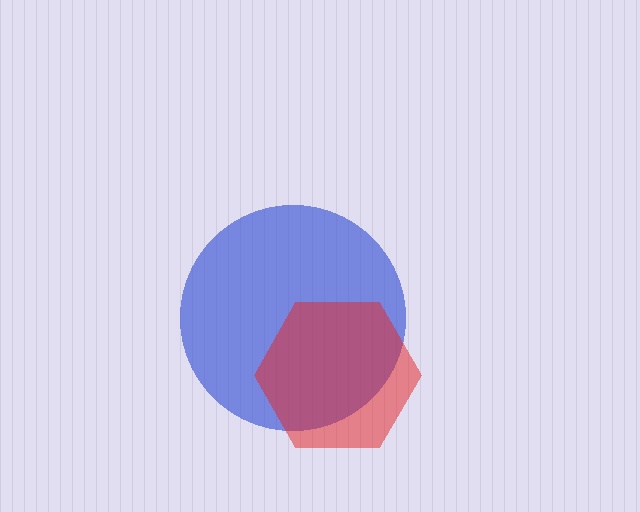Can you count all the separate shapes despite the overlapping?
Yes, there are 2 separate shapes.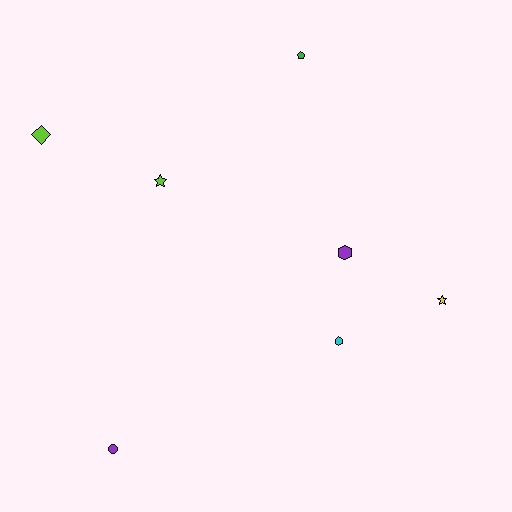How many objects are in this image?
There are 7 objects.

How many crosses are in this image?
There are no crosses.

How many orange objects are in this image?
There are no orange objects.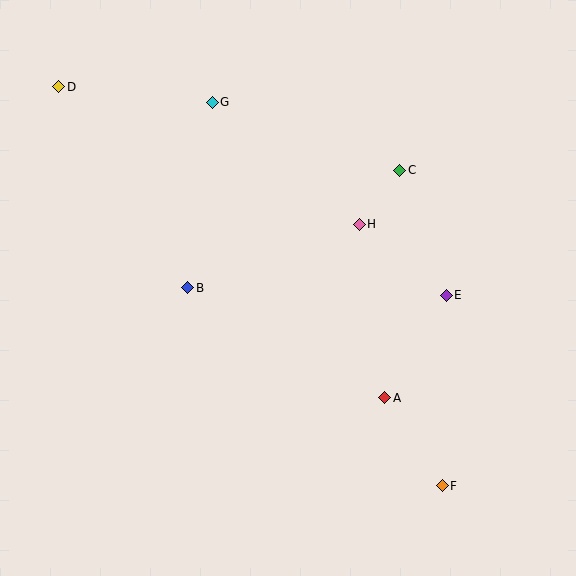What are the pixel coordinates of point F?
Point F is at (442, 486).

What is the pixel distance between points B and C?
The distance between B and C is 242 pixels.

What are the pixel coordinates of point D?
Point D is at (59, 87).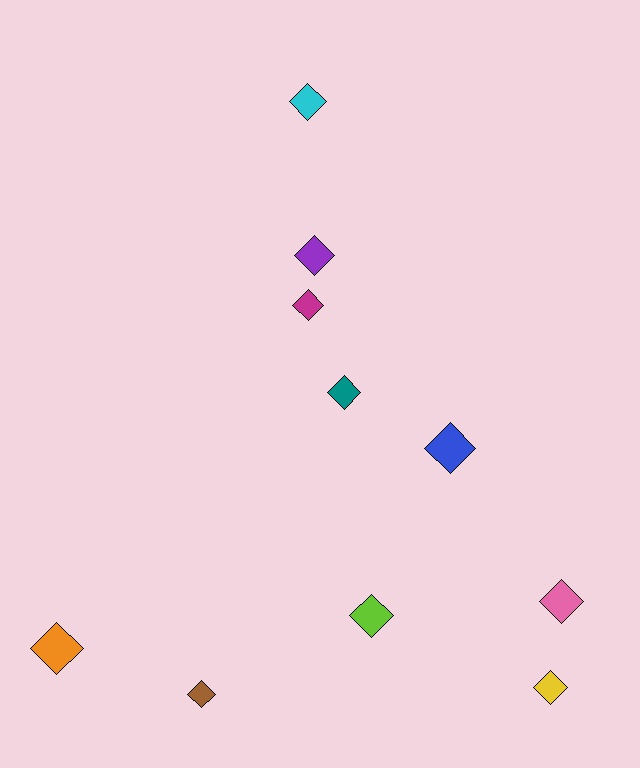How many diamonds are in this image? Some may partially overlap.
There are 10 diamonds.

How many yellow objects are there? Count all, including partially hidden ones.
There is 1 yellow object.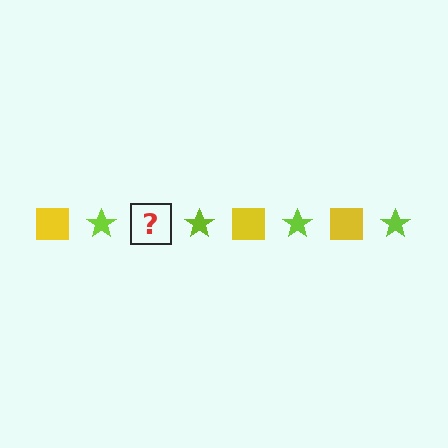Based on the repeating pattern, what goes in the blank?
The blank should be a yellow square.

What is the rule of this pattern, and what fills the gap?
The rule is that the pattern alternates between yellow square and lime star. The gap should be filled with a yellow square.